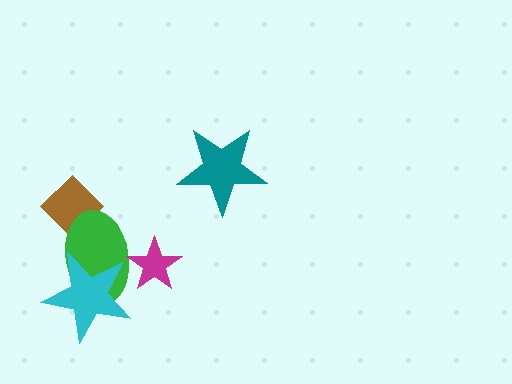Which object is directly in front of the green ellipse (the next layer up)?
The magenta star is directly in front of the green ellipse.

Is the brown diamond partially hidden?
Yes, it is partially covered by another shape.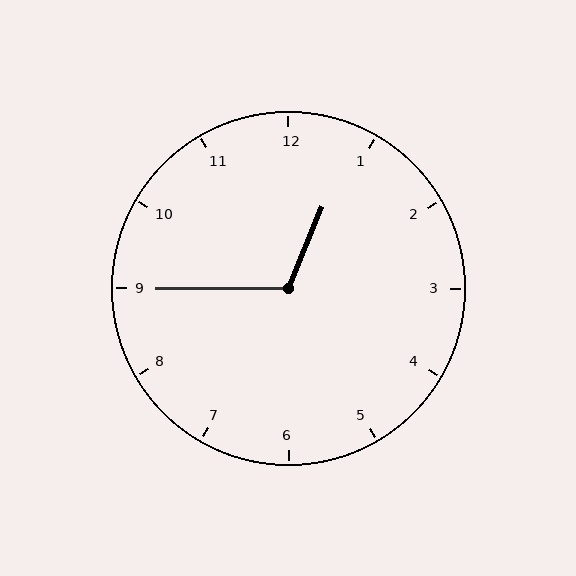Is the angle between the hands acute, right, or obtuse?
It is obtuse.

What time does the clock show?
12:45.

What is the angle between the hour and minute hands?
Approximately 112 degrees.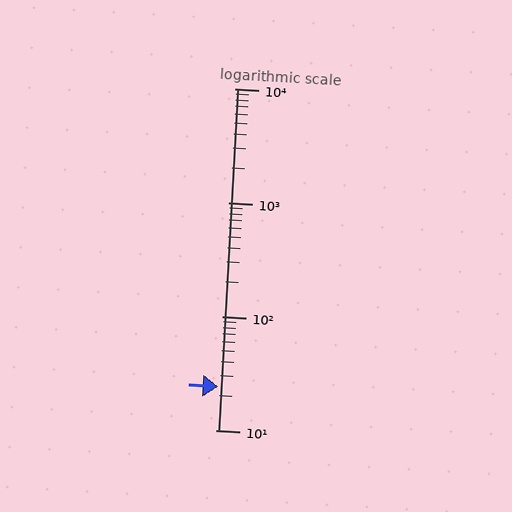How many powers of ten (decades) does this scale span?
The scale spans 3 decades, from 10 to 10000.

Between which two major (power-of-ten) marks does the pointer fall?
The pointer is between 10 and 100.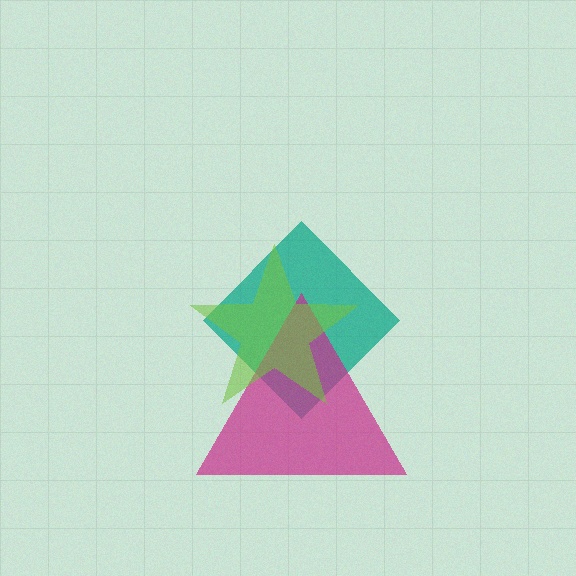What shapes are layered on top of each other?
The layered shapes are: a teal diamond, a magenta triangle, a lime star.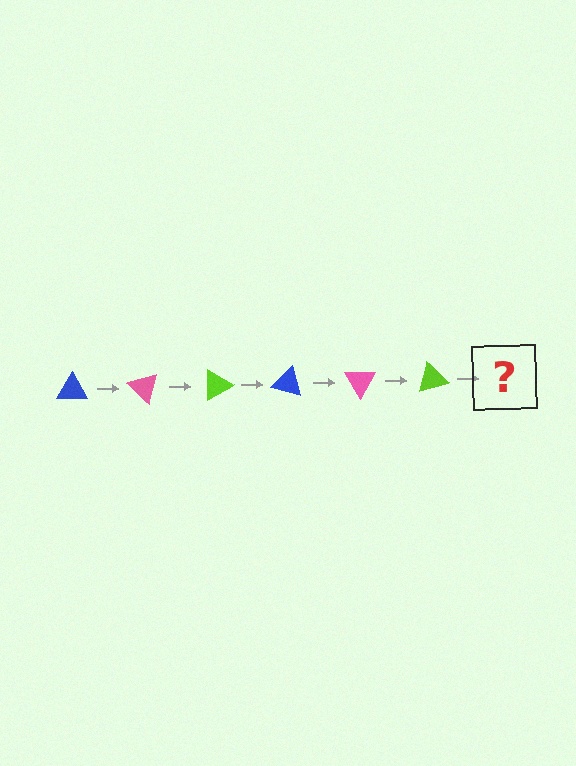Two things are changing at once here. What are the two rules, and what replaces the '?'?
The two rules are that it rotates 45 degrees each step and the color cycles through blue, pink, and lime. The '?' should be a blue triangle, rotated 270 degrees from the start.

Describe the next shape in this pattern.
It should be a blue triangle, rotated 270 degrees from the start.